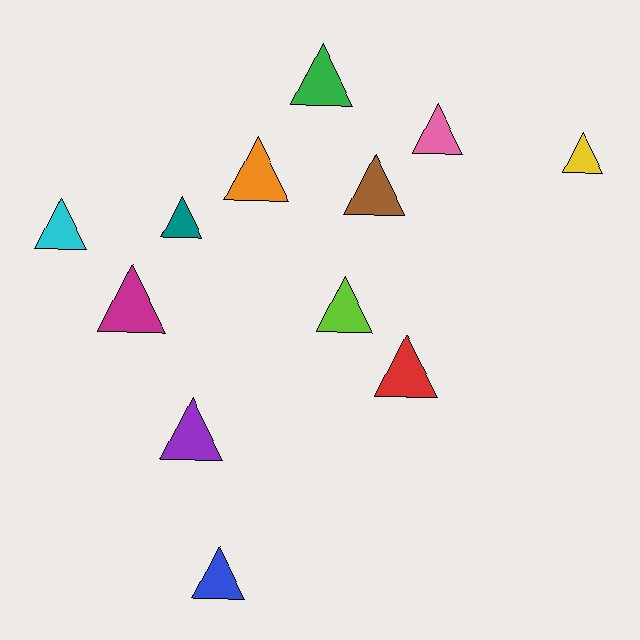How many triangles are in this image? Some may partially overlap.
There are 12 triangles.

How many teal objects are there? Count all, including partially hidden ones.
There is 1 teal object.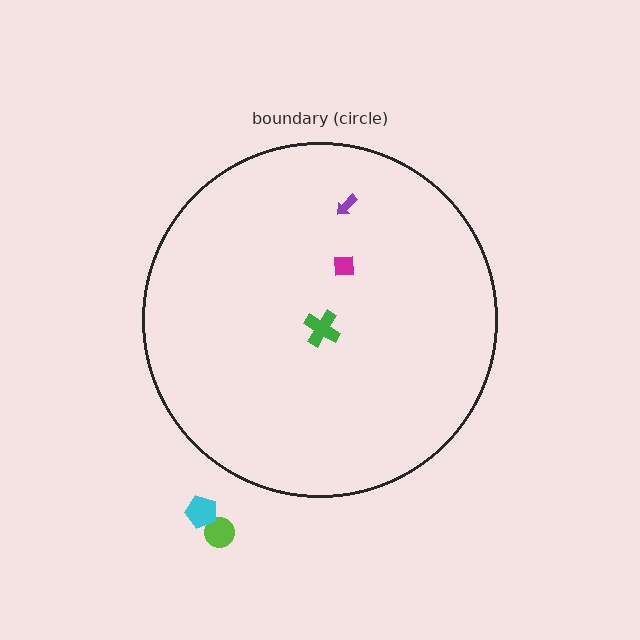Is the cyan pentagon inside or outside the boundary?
Outside.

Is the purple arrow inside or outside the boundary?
Inside.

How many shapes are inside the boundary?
3 inside, 2 outside.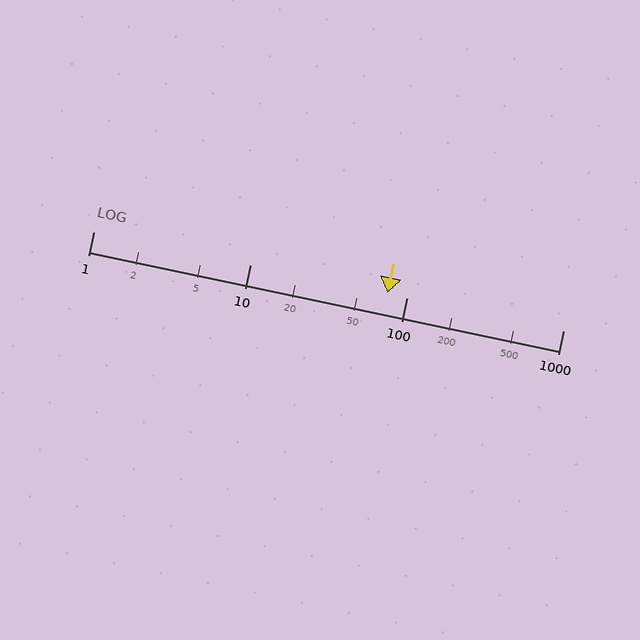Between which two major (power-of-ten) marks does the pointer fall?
The pointer is between 10 and 100.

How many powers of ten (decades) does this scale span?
The scale spans 3 decades, from 1 to 1000.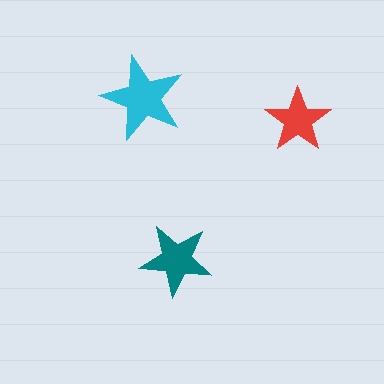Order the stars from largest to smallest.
the cyan one, the teal one, the red one.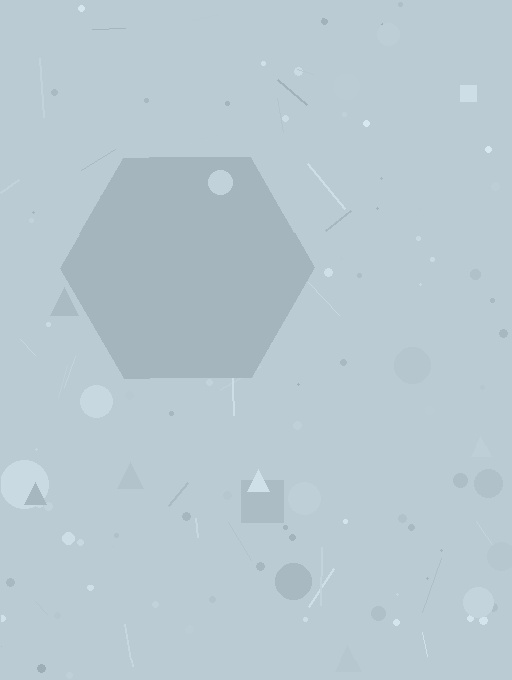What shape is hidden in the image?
A hexagon is hidden in the image.